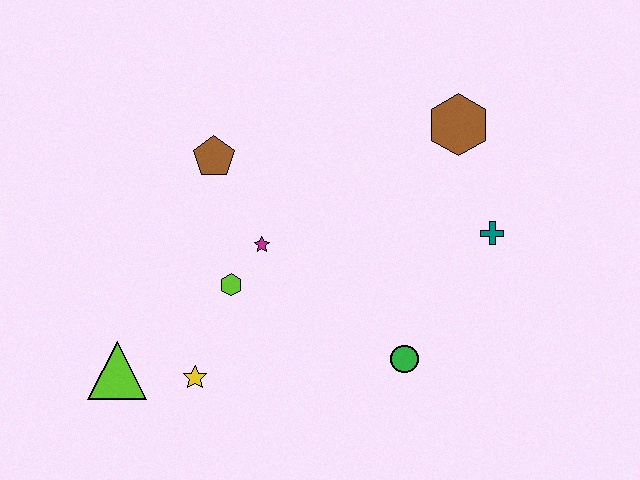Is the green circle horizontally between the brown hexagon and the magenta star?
Yes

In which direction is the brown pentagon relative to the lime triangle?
The brown pentagon is above the lime triangle.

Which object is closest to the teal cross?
The brown hexagon is closest to the teal cross.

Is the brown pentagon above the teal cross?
Yes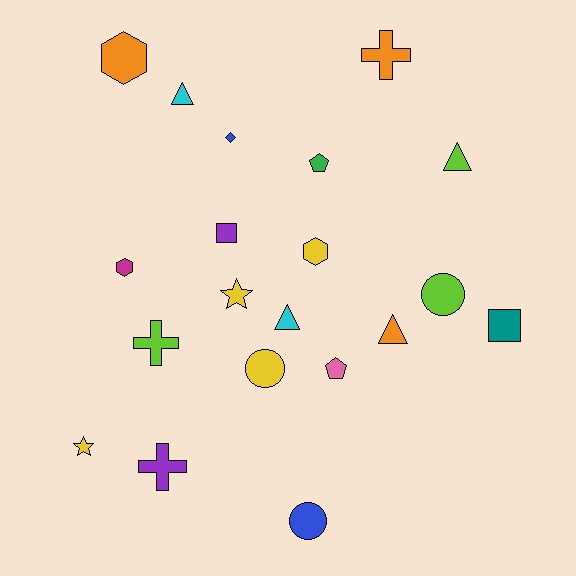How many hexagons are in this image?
There are 3 hexagons.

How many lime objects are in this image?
There are 3 lime objects.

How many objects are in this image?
There are 20 objects.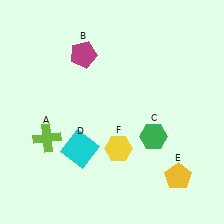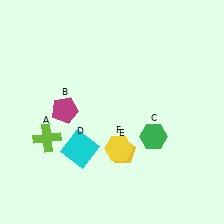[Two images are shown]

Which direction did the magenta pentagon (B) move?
The magenta pentagon (B) moved down.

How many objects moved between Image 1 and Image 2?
2 objects moved between the two images.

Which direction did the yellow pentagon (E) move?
The yellow pentagon (E) moved left.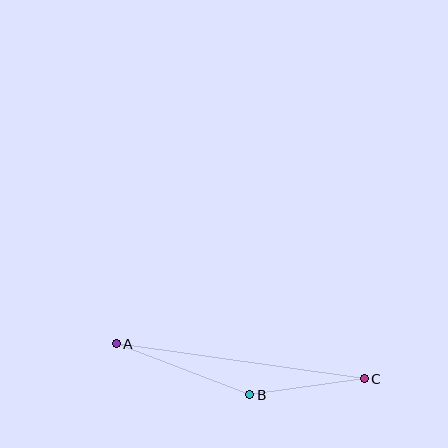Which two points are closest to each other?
Points B and C are closest to each other.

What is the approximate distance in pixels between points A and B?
The distance between A and B is approximately 143 pixels.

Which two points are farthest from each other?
Points A and C are farthest from each other.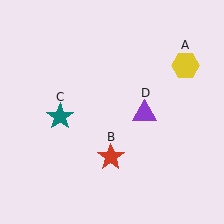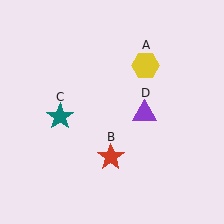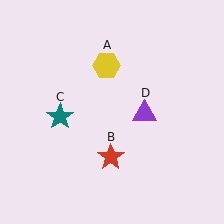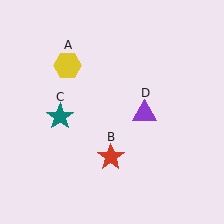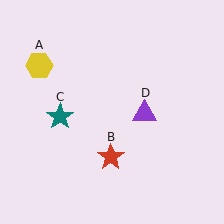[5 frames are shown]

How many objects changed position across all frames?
1 object changed position: yellow hexagon (object A).